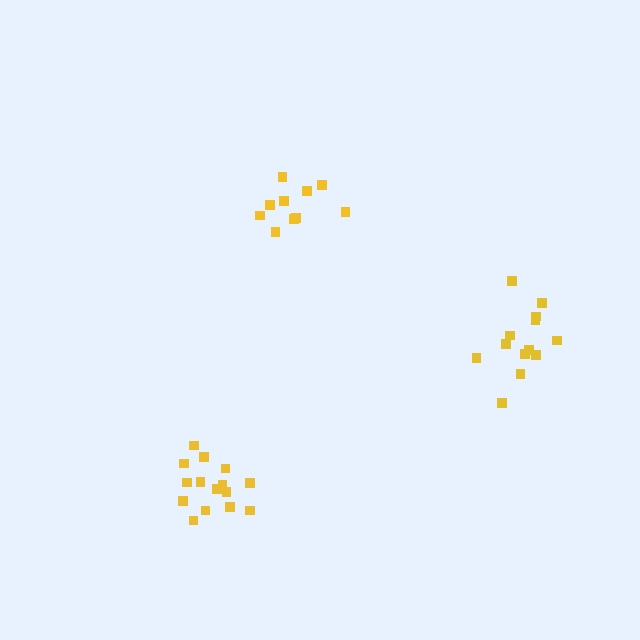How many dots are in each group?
Group 1: 15 dots, Group 2: 13 dots, Group 3: 10 dots (38 total).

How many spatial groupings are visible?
There are 3 spatial groupings.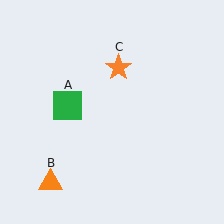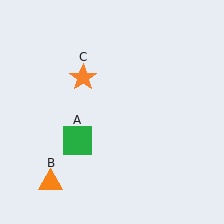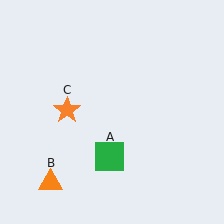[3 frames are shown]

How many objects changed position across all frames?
2 objects changed position: green square (object A), orange star (object C).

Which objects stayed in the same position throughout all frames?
Orange triangle (object B) remained stationary.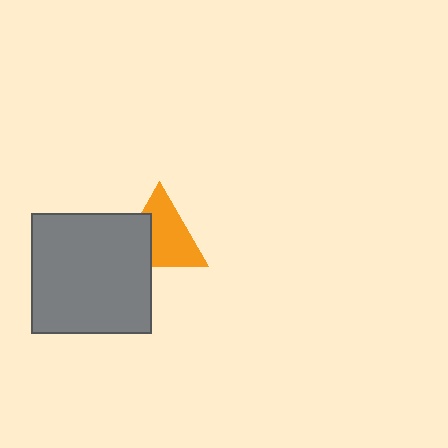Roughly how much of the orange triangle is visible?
Most of it is visible (roughly 68%).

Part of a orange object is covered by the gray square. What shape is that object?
It is a triangle.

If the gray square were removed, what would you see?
You would see the complete orange triangle.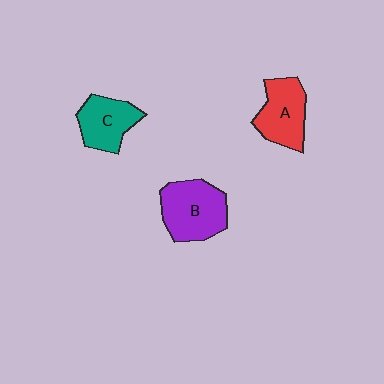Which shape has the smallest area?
Shape C (teal).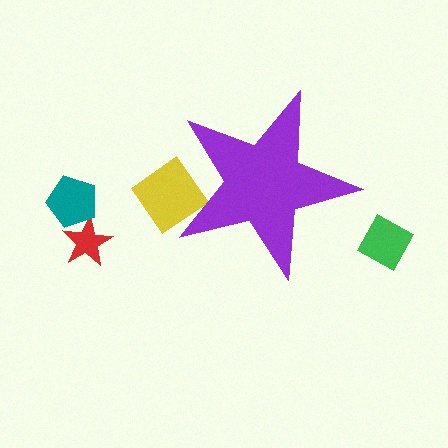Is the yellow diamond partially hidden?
Yes, the yellow diamond is partially hidden behind the purple star.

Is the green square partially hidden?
No, the green square is fully visible.